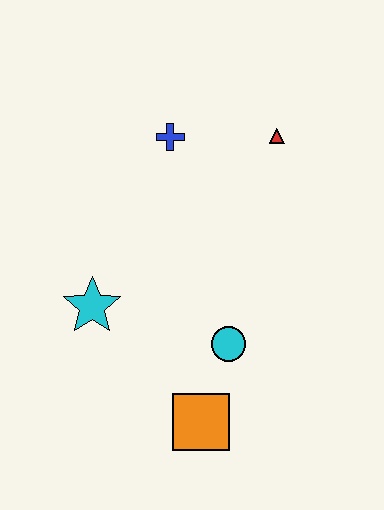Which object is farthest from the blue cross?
The orange square is farthest from the blue cross.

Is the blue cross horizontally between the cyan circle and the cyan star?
Yes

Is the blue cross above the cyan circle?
Yes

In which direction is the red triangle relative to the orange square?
The red triangle is above the orange square.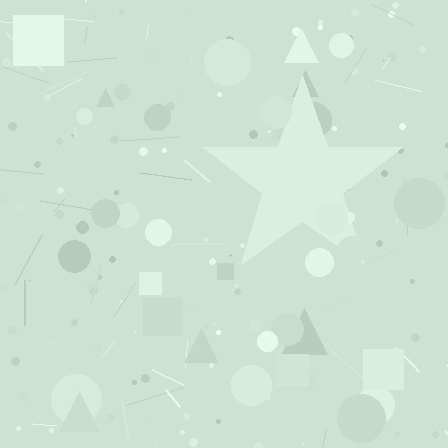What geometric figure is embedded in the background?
A star is embedded in the background.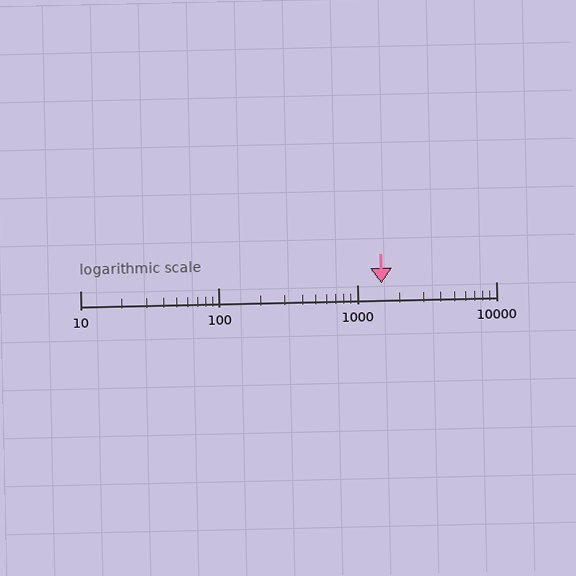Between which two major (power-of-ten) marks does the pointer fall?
The pointer is between 1000 and 10000.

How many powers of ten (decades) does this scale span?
The scale spans 3 decades, from 10 to 10000.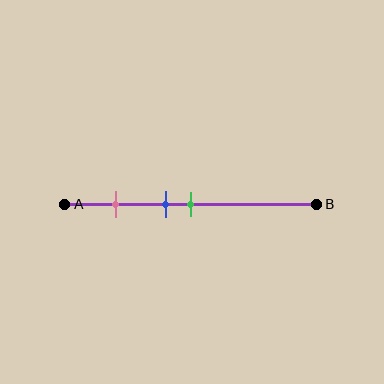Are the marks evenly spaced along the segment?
No, the marks are not evenly spaced.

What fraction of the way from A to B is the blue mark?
The blue mark is approximately 40% (0.4) of the way from A to B.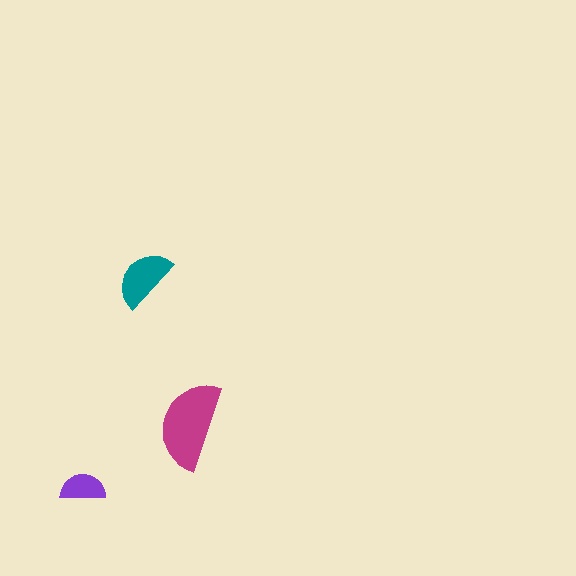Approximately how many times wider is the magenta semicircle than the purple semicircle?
About 2 times wider.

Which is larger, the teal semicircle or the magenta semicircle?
The magenta one.